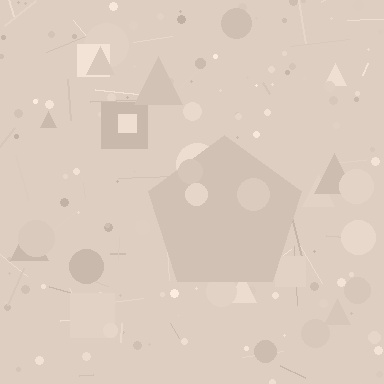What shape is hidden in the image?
A pentagon is hidden in the image.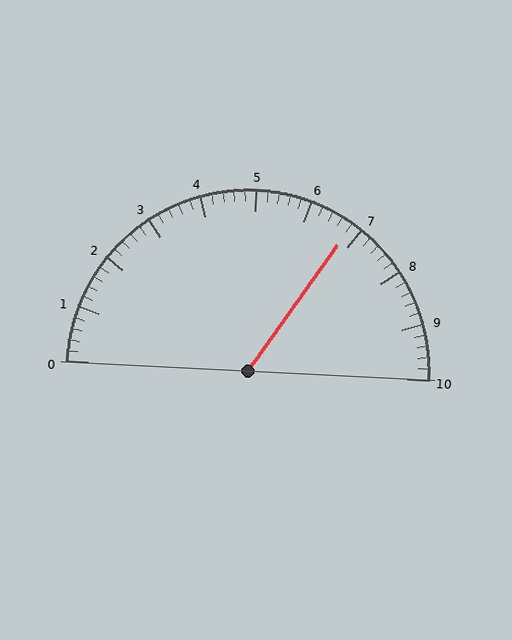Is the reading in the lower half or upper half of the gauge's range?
The reading is in the upper half of the range (0 to 10).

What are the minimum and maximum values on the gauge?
The gauge ranges from 0 to 10.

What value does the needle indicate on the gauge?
The needle indicates approximately 6.8.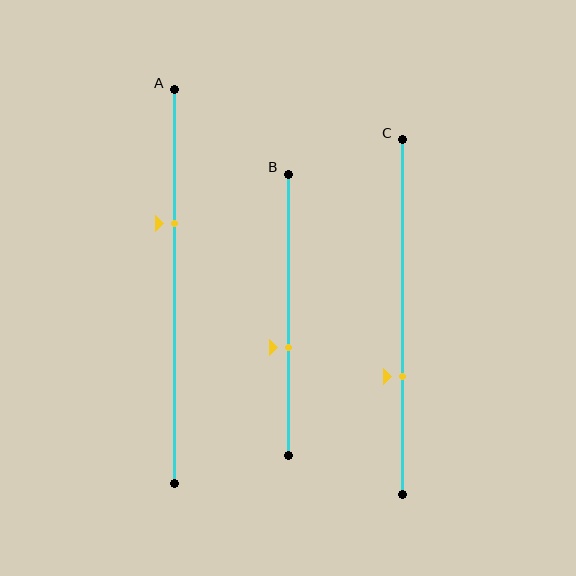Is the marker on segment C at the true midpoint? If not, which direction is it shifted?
No, the marker on segment C is shifted downward by about 17% of the segment length.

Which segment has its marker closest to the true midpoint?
Segment B has its marker closest to the true midpoint.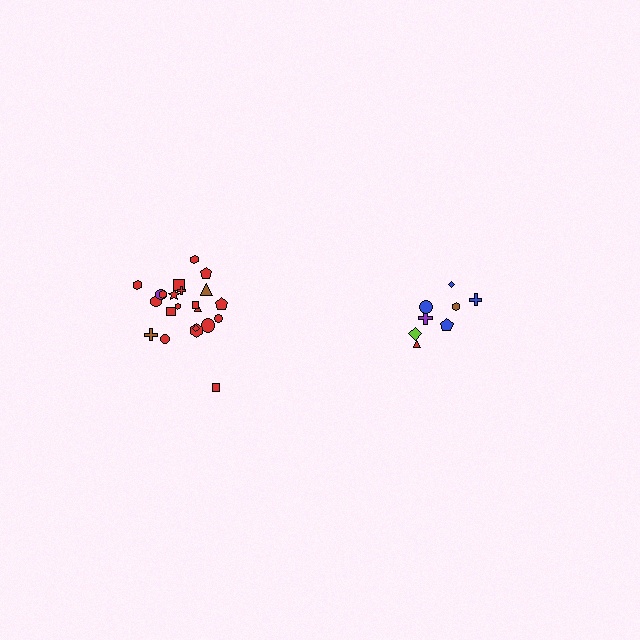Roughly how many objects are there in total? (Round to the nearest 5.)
Roughly 30 objects in total.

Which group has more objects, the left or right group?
The left group.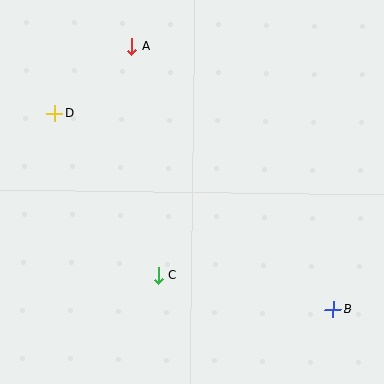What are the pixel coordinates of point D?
Point D is at (55, 114).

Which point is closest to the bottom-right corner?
Point B is closest to the bottom-right corner.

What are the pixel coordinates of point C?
Point C is at (158, 275).